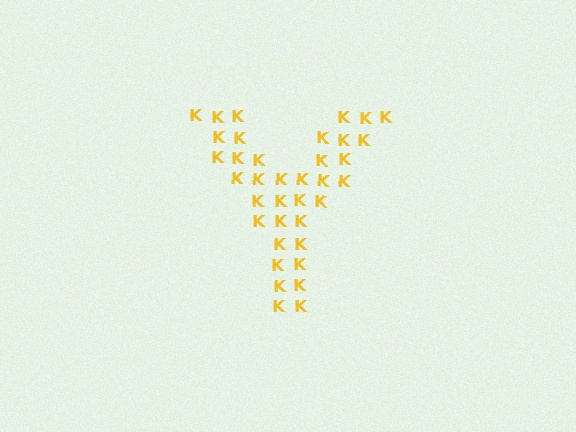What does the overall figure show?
The overall figure shows the letter Y.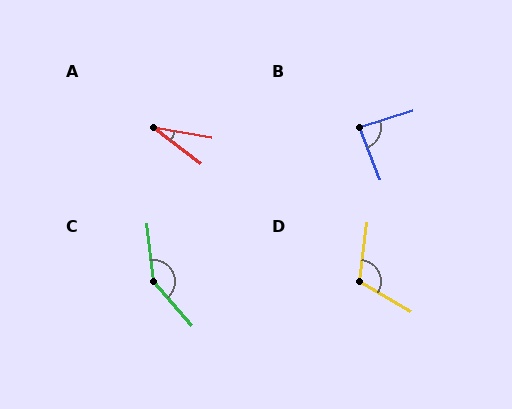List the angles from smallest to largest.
A (27°), B (86°), D (113°), C (145°).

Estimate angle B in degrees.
Approximately 86 degrees.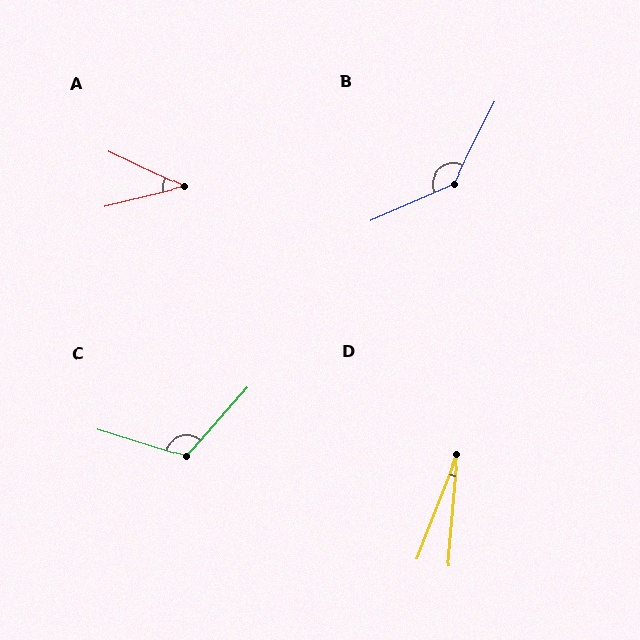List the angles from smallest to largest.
D (16°), A (39°), C (114°), B (141°).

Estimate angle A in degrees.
Approximately 39 degrees.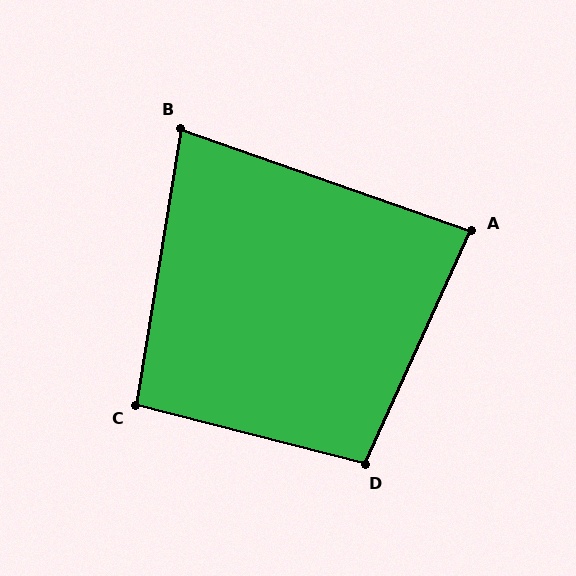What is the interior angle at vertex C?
Approximately 95 degrees (obtuse).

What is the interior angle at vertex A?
Approximately 85 degrees (acute).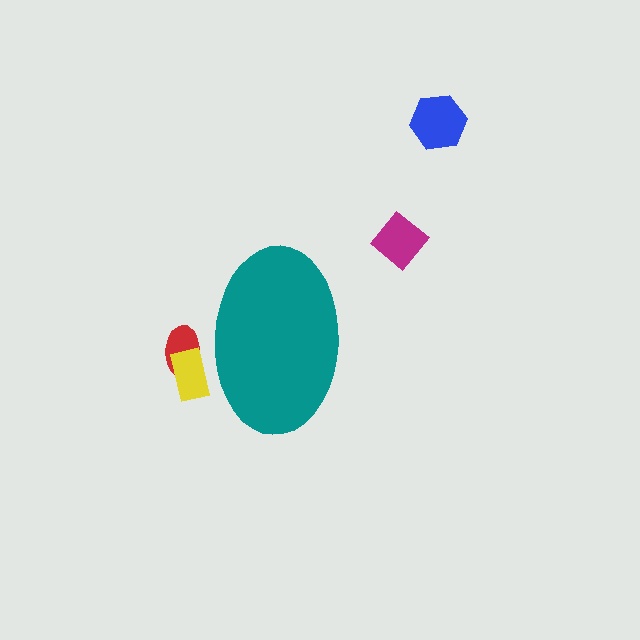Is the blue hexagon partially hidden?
No, the blue hexagon is fully visible.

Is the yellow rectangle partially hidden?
Yes, the yellow rectangle is partially hidden behind the teal ellipse.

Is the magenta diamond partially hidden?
No, the magenta diamond is fully visible.